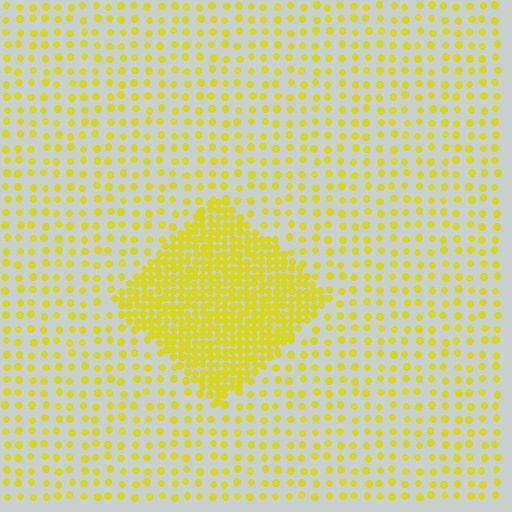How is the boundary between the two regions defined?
The boundary is defined by a change in element density (approximately 3.0x ratio). All elements are the same color, size, and shape.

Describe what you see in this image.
The image contains small yellow elements arranged at two different densities. A diamond-shaped region is visible where the elements are more densely packed than the surrounding area.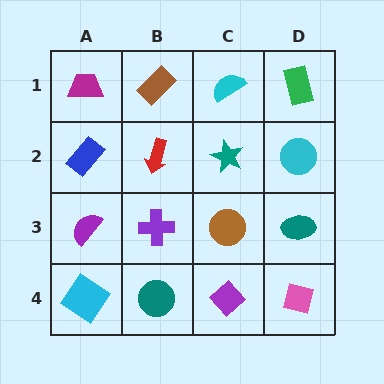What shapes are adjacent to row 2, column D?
A green rectangle (row 1, column D), a teal ellipse (row 3, column D), a teal star (row 2, column C).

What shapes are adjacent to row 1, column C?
A teal star (row 2, column C), a brown rectangle (row 1, column B), a green rectangle (row 1, column D).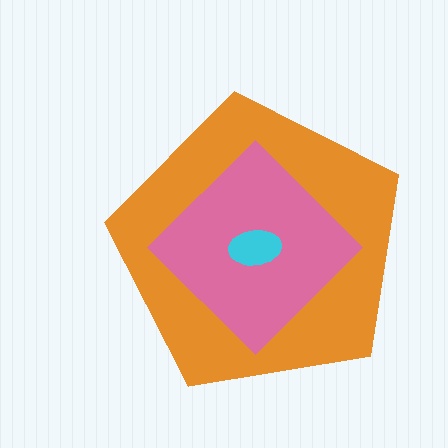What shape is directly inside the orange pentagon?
The pink diamond.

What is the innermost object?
The cyan ellipse.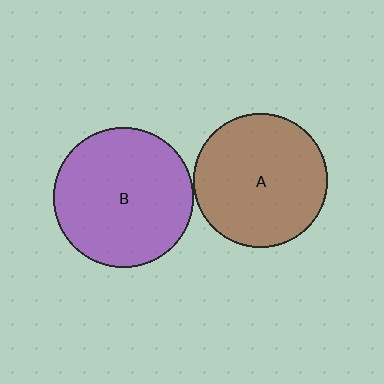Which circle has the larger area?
Circle B (purple).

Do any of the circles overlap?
No, none of the circles overlap.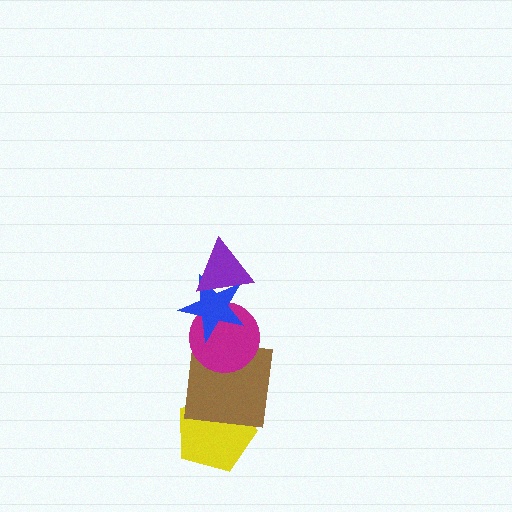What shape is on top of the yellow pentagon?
The brown square is on top of the yellow pentagon.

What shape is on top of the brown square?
The magenta circle is on top of the brown square.